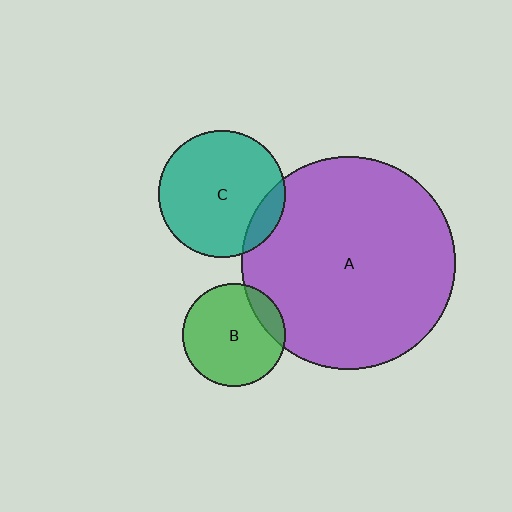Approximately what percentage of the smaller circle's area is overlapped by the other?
Approximately 10%.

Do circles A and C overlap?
Yes.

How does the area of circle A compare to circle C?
Approximately 2.8 times.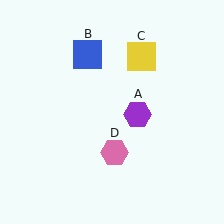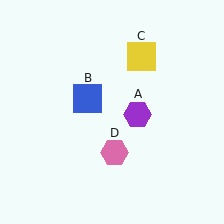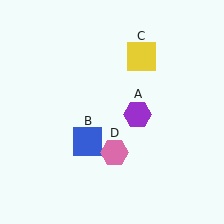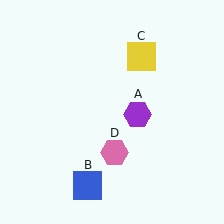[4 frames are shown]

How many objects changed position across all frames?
1 object changed position: blue square (object B).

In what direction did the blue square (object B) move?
The blue square (object B) moved down.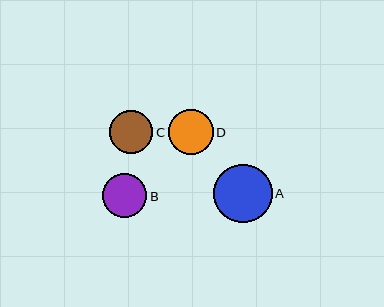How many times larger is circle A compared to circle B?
Circle A is approximately 1.3 times the size of circle B.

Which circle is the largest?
Circle A is the largest with a size of approximately 58 pixels.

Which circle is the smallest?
Circle C is the smallest with a size of approximately 43 pixels.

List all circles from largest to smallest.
From largest to smallest: A, D, B, C.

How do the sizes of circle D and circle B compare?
Circle D and circle B are approximately the same size.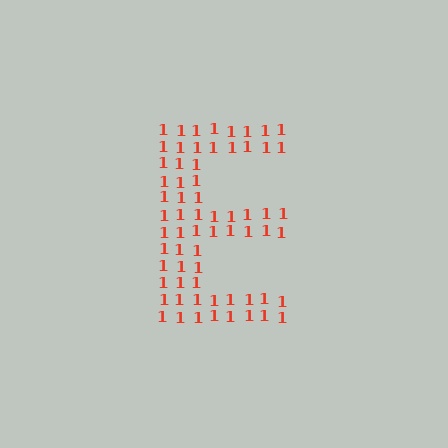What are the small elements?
The small elements are digit 1's.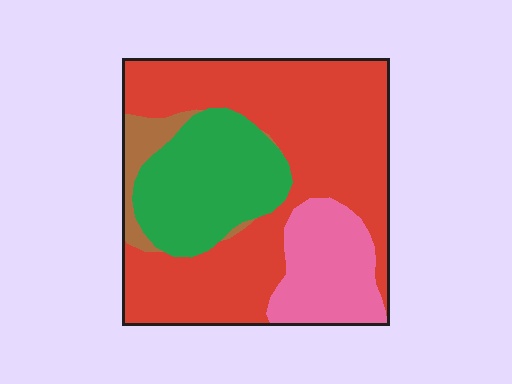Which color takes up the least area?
Brown, at roughly 5%.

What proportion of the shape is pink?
Pink takes up about one sixth (1/6) of the shape.